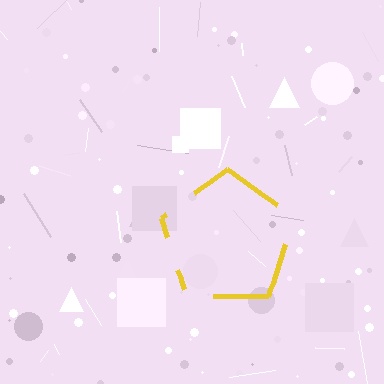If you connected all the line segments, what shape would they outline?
They would outline a pentagon.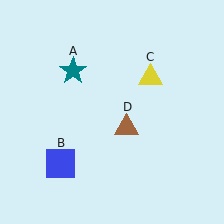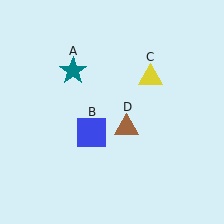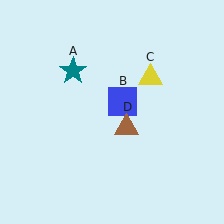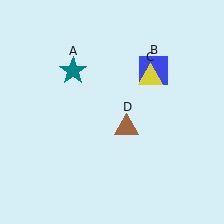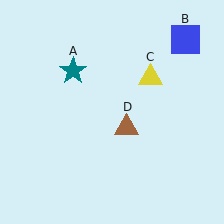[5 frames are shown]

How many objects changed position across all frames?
1 object changed position: blue square (object B).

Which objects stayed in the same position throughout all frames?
Teal star (object A) and yellow triangle (object C) and brown triangle (object D) remained stationary.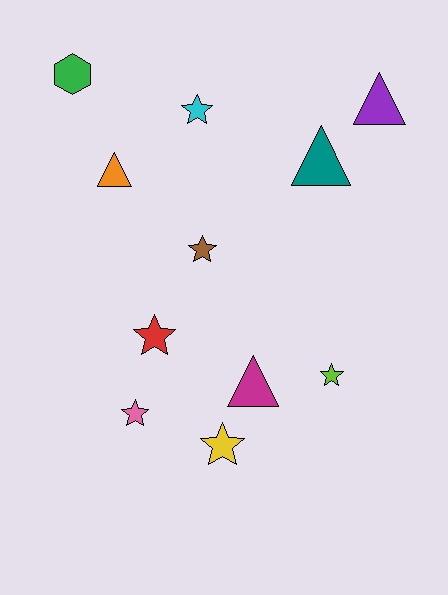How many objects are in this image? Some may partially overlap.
There are 11 objects.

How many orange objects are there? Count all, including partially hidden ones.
There is 1 orange object.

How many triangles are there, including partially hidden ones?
There are 4 triangles.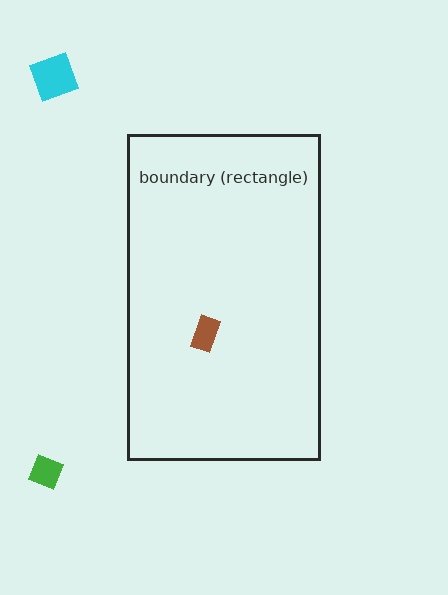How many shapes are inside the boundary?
1 inside, 2 outside.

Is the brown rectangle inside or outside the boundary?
Inside.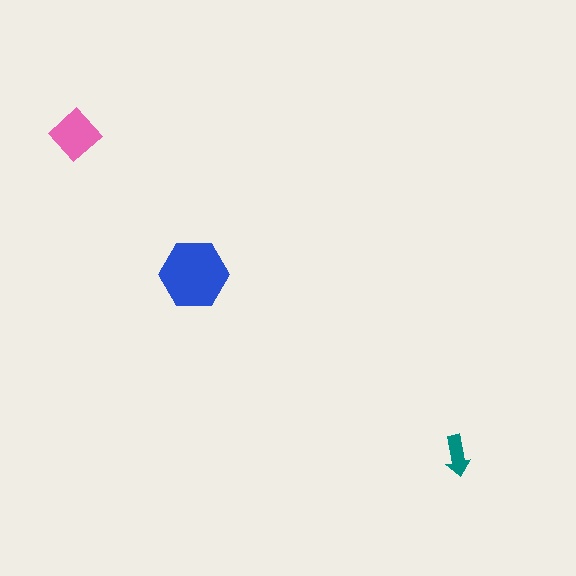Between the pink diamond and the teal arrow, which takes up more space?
The pink diamond.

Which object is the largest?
The blue hexagon.